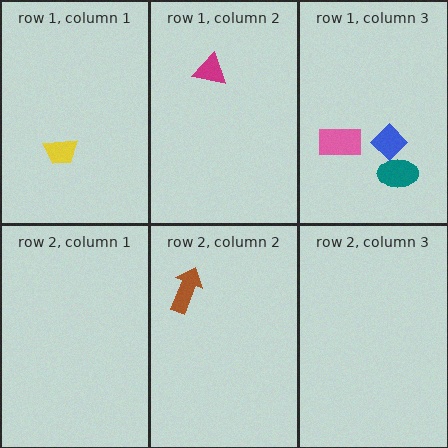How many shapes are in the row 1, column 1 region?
1.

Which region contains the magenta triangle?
The row 1, column 2 region.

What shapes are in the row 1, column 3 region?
The teal ellipse, the blue diamond, the pink rectangle.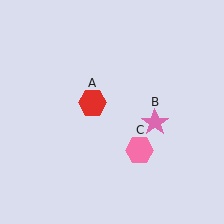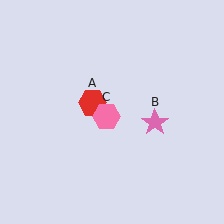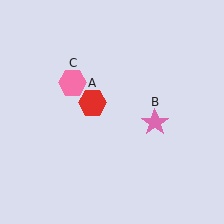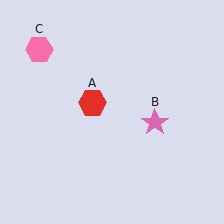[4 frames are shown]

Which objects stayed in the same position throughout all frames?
Red hexagon (object A) and pink star (object B) remained stationary.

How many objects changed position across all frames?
1 object changed position: pink hexagon (object C).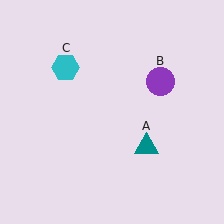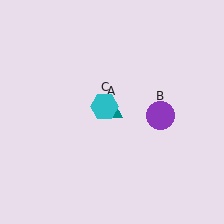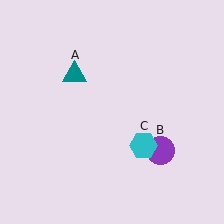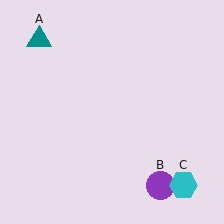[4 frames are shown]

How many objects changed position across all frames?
3 objects changed position: teal triangle (object A), purple circle (object B), cyan hexagon (object C).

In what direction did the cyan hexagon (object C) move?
The cyan hexagon (object C) moved down and to the right.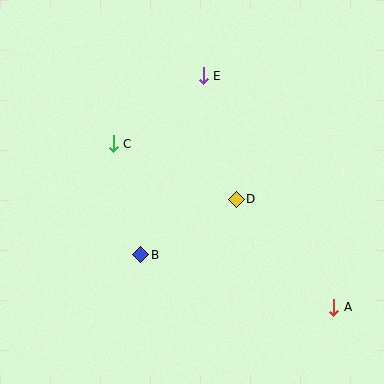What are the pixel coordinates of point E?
Point E is at (203, 76).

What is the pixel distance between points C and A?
The distance between C and A is 274 pixels.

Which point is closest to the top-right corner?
Point E is closest to the top-right corner.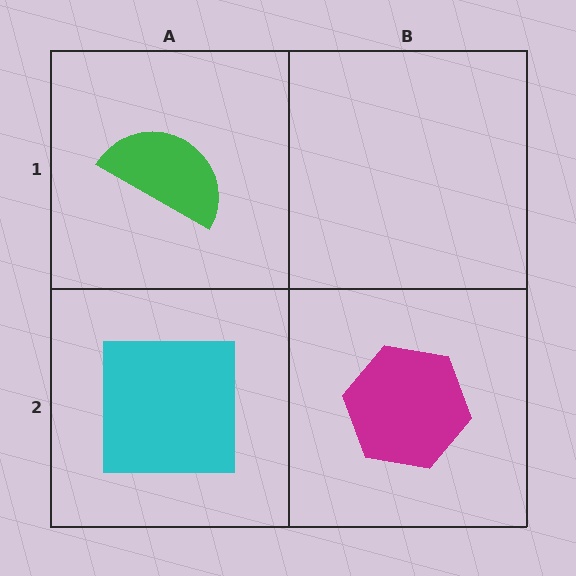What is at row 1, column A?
A green semicircle.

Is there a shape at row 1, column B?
No, that cell is empty.